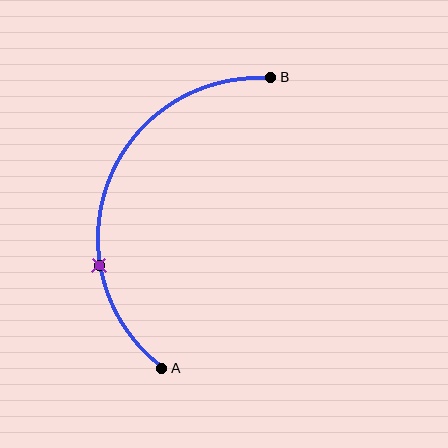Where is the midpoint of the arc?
The arc midpoint is the point on the curve farthest from the straight line joining A and B. It sits to the left of that line.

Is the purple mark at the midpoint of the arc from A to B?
No. The purple mark lies on the arc but is closer to endpoint A. The arc midpoint would be at the point on the curve equidistant along the arc from both A and B.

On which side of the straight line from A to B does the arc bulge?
The arc bulges to the left of the straight line connecting A and B.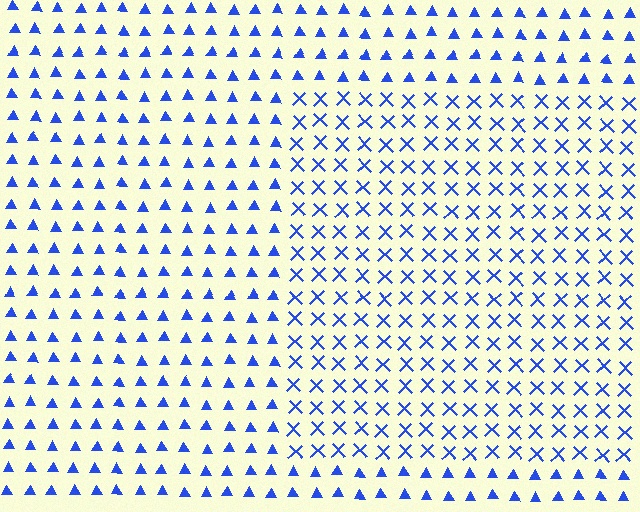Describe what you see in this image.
The image is filled with small blue elements arranged in a uniform grid. A rectangle-shaped region contains X marks, while the surrounding area contains triangles. The boundary is defined purely by the change in element shape.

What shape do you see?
I see a rectangle.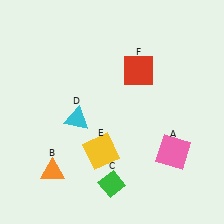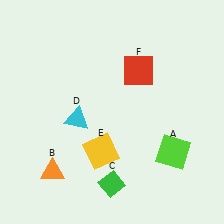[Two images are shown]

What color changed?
The square (A) changed from pink in Image 1 to lime in Image 2.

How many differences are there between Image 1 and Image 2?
There is 1 difference between the two images.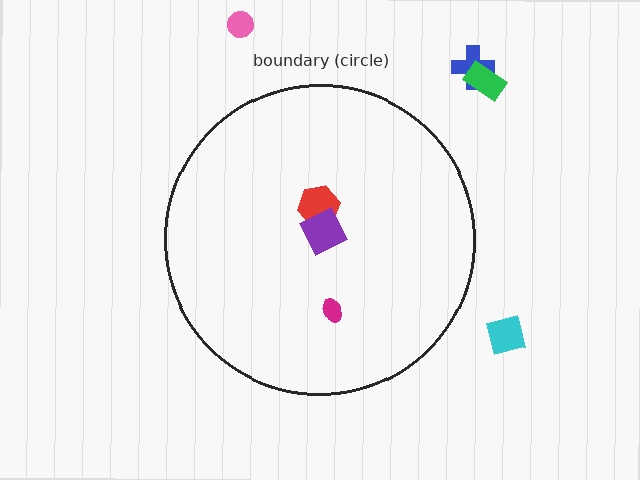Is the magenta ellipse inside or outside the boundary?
Inside.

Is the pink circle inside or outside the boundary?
Outside.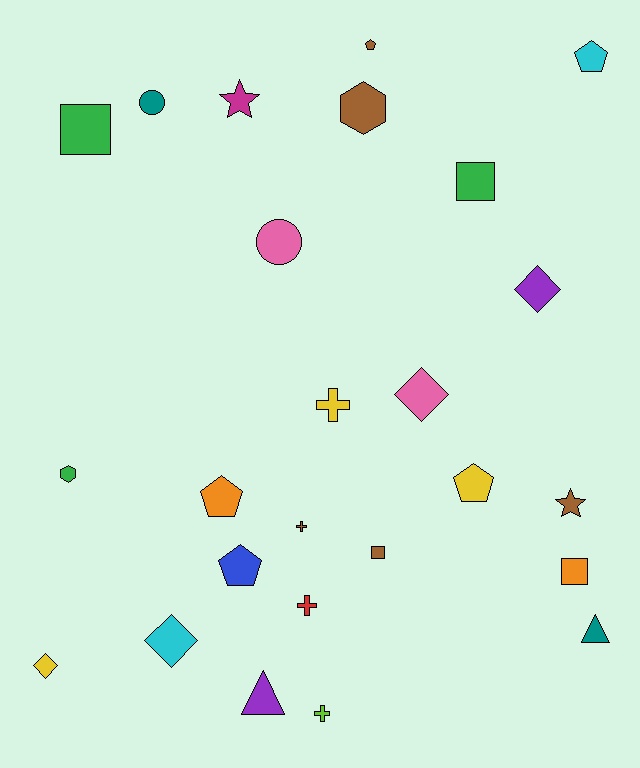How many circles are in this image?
There are 2 circles.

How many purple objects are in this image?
There are 2 purple objects.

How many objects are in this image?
There are 25 objects.